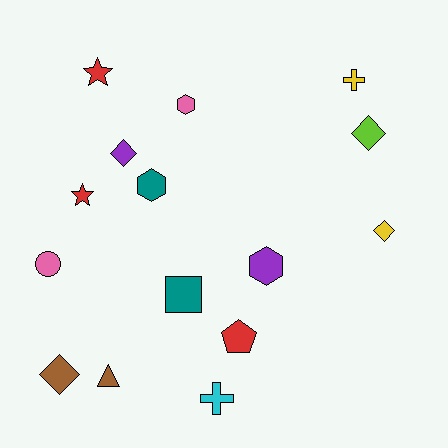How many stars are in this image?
There are 2 stars.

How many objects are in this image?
There are 15 objects.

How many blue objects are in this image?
There are no blue objects.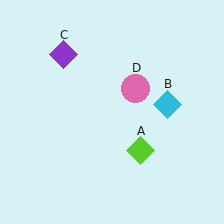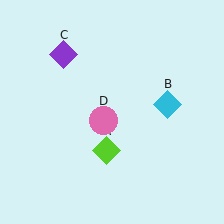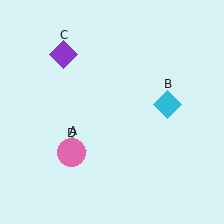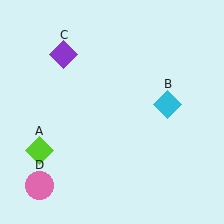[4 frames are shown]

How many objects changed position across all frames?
2 objects changed position: lime diamond (object A), pink circle (object D).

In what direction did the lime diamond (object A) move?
The lime diamond (object A) moved left.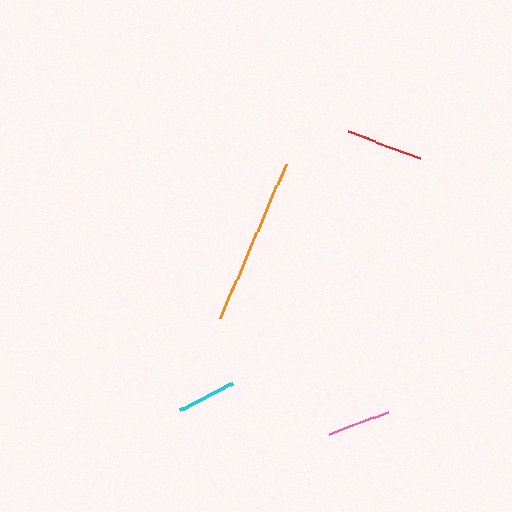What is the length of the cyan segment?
The cyan segment is approximately 60 pixels long.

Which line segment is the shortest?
The cyan line is the shortest at approximately 60 pixels.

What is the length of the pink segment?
The pink segment is approximately 62 pixels long.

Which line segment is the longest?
The orange line is the longest at approximately 168 pixels.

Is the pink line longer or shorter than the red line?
The red line is longer than the pink line.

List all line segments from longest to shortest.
From longest to shortest: orange, red, pink, cyan.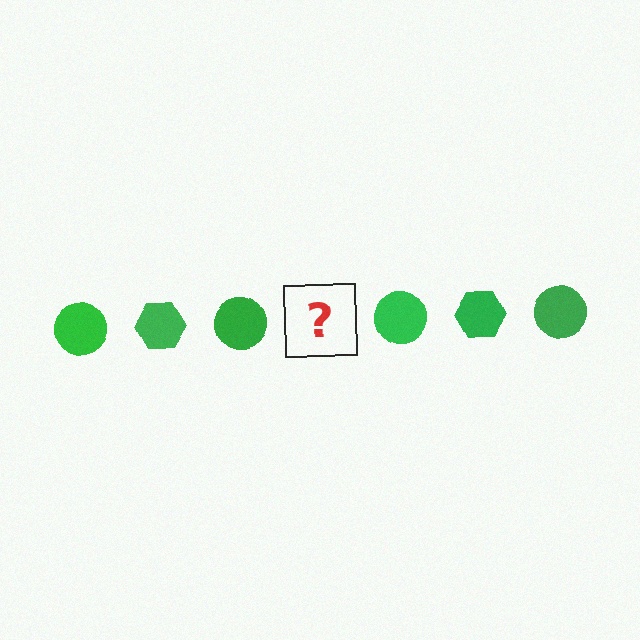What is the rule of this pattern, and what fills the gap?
The rule is that the pattern cycles through circle, hexagon shapes in green. The gap should be filled with a green hexagon.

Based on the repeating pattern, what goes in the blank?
The blank should be a green hexagon.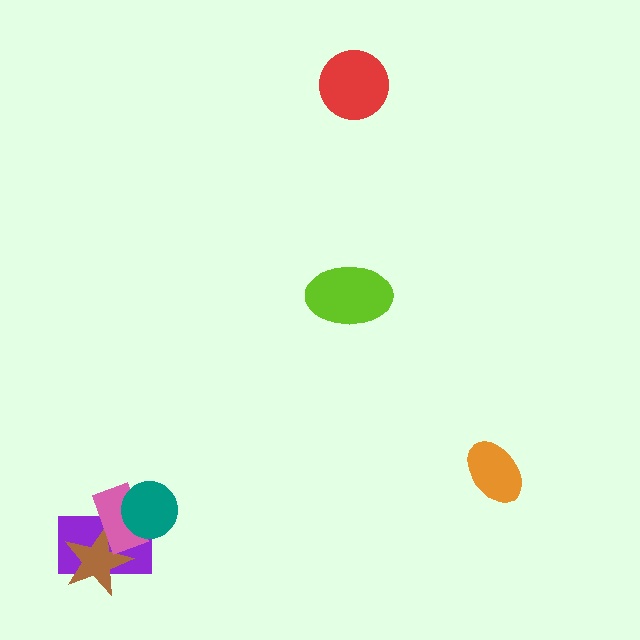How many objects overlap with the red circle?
0 objects overlap with the red circle.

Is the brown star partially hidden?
Yes, it is partially covered by another shape.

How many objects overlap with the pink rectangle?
3 objects overlap with the pink rectangle.